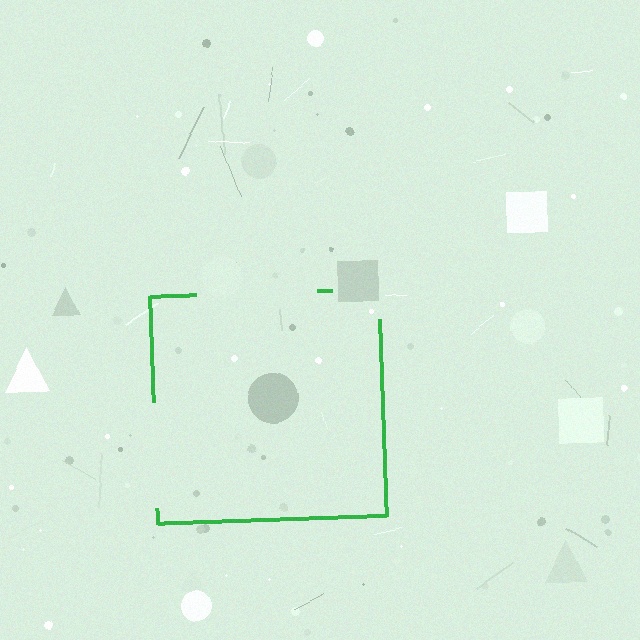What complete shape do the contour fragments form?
The contour fragments form a square.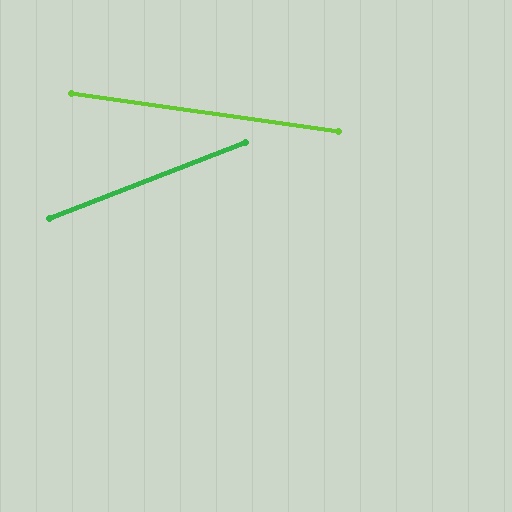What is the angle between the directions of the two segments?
Approximately 30 degrees.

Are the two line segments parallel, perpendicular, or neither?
Neither parallel nor perpendicular — they differ by about 30°.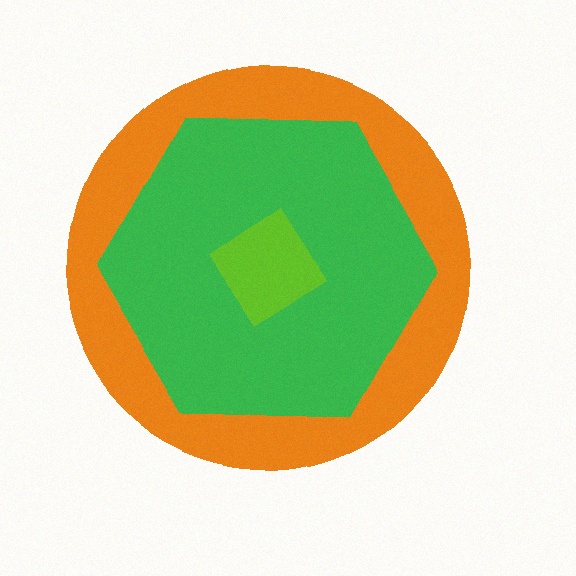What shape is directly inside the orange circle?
The green hexagon.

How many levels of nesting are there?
3.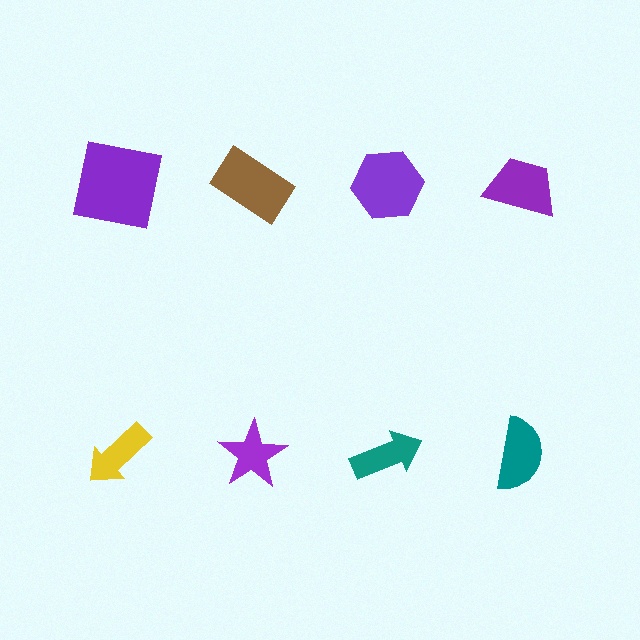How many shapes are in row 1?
4 shapes.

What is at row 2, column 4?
A teal semicircle.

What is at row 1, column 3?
A purple hexagon.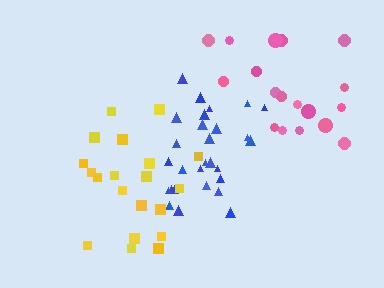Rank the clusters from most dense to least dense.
blue, yellow, pink.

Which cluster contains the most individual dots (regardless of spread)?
Blue (28).